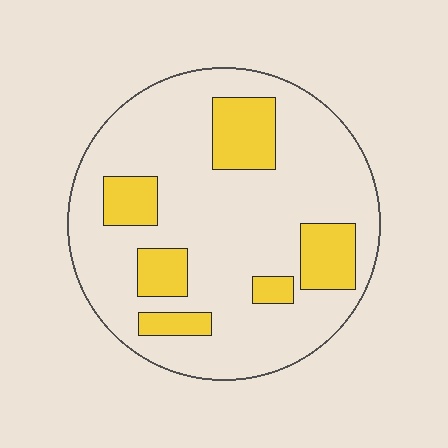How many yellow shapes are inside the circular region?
6.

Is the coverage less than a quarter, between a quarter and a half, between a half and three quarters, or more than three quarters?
Less than a quarter.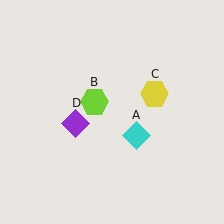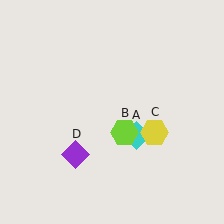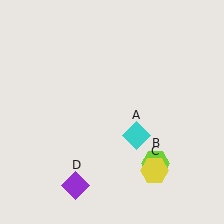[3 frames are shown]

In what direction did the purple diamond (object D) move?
The purple diamond (object D) moved down.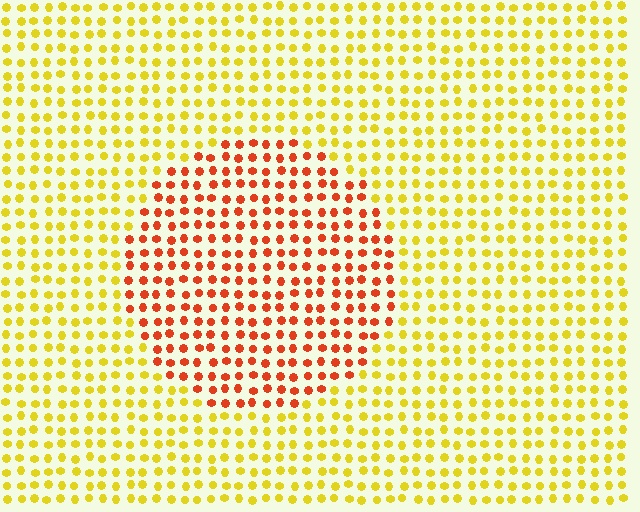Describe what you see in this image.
The image is filled with small yellow elements in a uniform arrangement. A circle-shaped region is visible where the elements are tinted to a slightly different hue, forming a subtle color boundary.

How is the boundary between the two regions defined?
The boundary is defined purely by a slight shift in hue (about 47 degrees). Spacing, size, and orientation are identical on both sides.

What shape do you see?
I see a circle.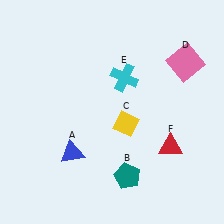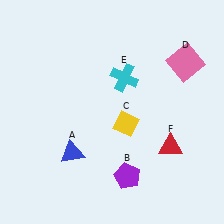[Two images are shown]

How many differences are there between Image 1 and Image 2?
There is 1 difference between the two images.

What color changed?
The pentagon (B) changed from teal in Image 1 to purple in Image 2.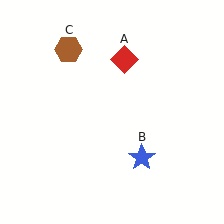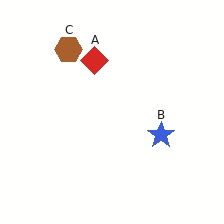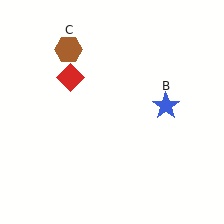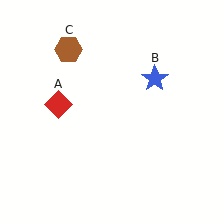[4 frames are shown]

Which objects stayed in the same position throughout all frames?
Brown hexagon (object C) remained stationary.